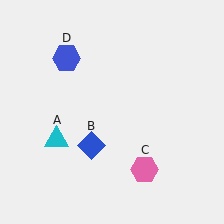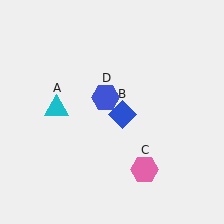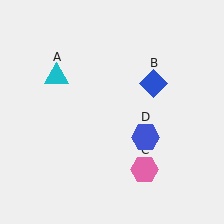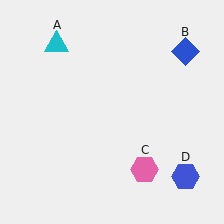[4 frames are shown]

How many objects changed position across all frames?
3 objects changed position: cyan triangle (object A), blue diamond (object B), blue hexagon (object D).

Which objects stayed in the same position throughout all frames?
Pink hexagon (object C) remained stationary.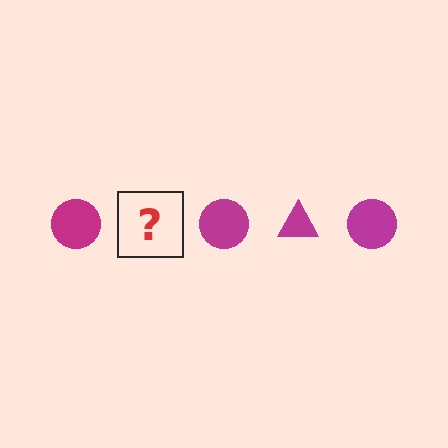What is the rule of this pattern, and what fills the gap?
The rule is that the pattern cycles through circle, triangle shapes in magenta. The gap should be filled with a magenta triangle.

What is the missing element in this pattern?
The missing element is a magenta triangle.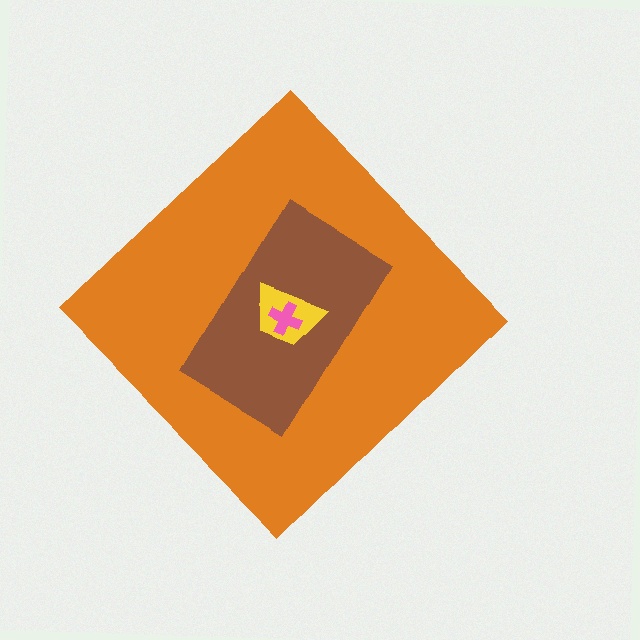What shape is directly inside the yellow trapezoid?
The pink cross.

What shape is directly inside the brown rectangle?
The yellow trapezoid.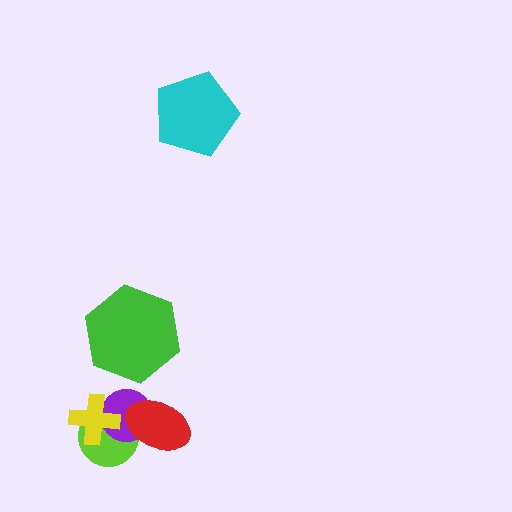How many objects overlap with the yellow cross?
2 objects overlap with the yellow cross.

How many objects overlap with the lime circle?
3 objects overlap with the lime circle.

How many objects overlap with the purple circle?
3 objects overlap with the purple circle.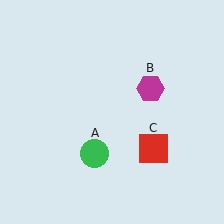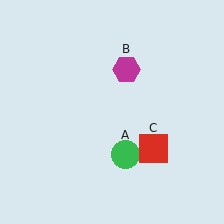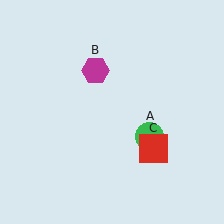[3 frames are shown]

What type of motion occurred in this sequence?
The green circle (object A), magenta hexagon (object B) rotated counterclockwise around the center of the scene.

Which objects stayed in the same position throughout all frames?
Red square (object C) remained stationary.